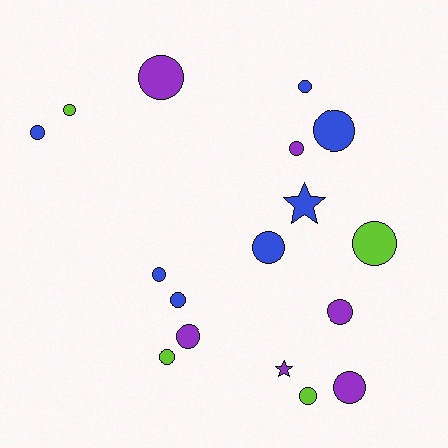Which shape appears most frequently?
Circle, with 15 objects.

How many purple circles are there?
There are 5 purple circles.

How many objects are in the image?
There are 17 objects.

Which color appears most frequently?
Blue, with 7 objects.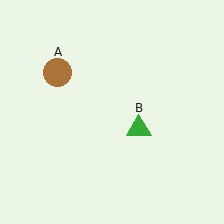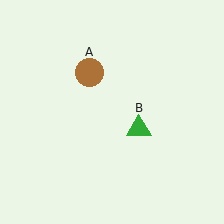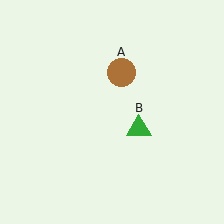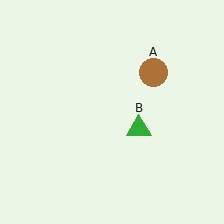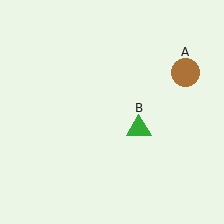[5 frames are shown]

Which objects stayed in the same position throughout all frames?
Green triangle (object B) remained stationary.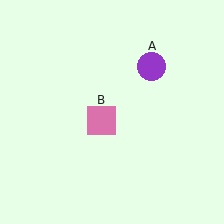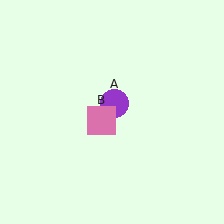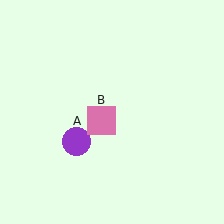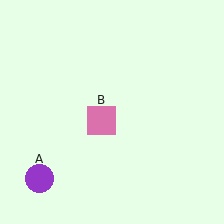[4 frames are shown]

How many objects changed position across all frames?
1 object changed position: purple circle (object A).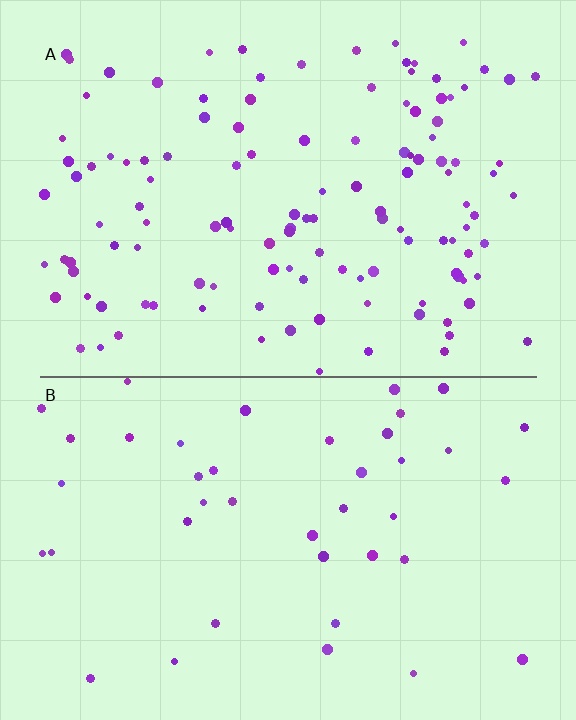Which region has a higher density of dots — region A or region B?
A (the top).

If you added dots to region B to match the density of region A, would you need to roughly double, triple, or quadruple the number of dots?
Approximately triple.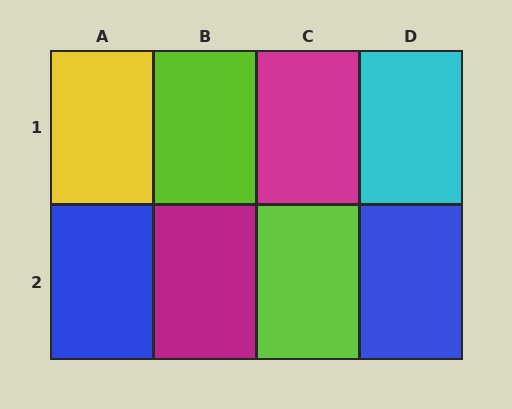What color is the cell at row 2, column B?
Magenta.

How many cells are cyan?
1 cell is cyan.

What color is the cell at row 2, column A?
Blue.